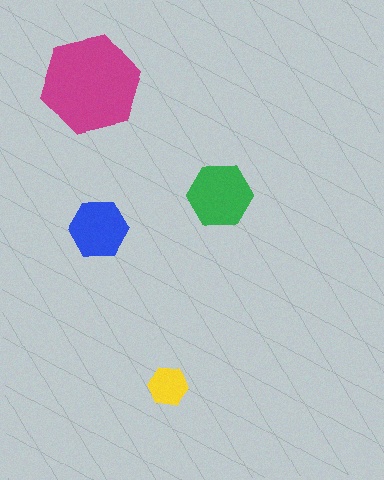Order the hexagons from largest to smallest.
the magenta one, the green one, the blue one, the yellow one.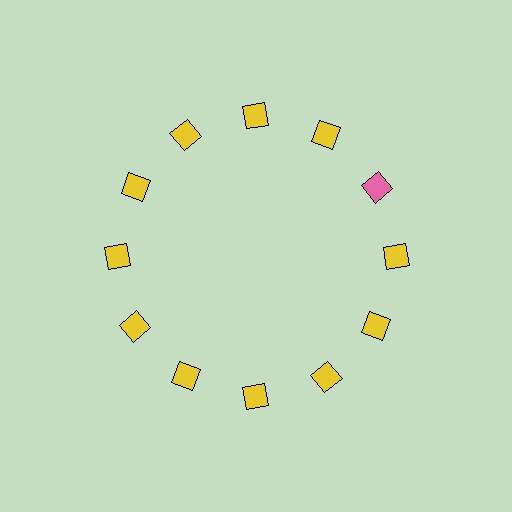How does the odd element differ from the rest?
It has a different color: pink instead of yellow.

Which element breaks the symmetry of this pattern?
The pink square at roughly the 2 o'clock position breaks the symmetry. All other shapes are yellow squares.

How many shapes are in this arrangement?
There are 12 shapes arranged in a ring pattern.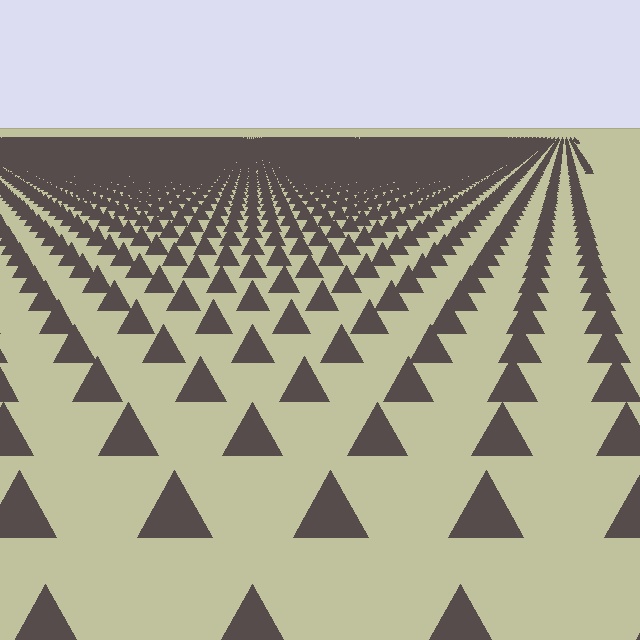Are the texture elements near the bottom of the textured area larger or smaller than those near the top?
Larger. Near the bottom, elements are closer to the viewer and appear at a bigger on-screen size.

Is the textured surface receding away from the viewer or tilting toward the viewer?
The surface is receding away from the viewer. Texture elements get smaller and denser toward the top.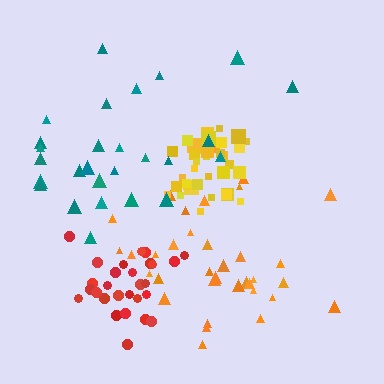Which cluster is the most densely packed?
Yellow.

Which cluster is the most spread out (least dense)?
Teal.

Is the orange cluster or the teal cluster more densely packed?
Orange.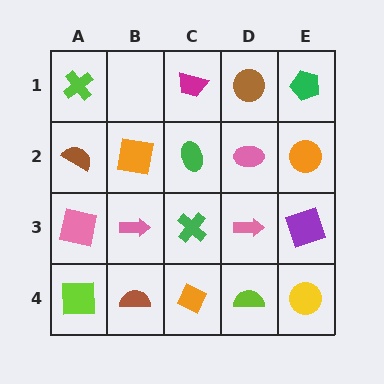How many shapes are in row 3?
5 shapes.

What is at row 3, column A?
A pink square.